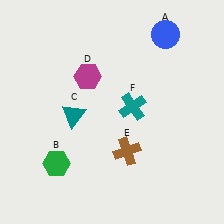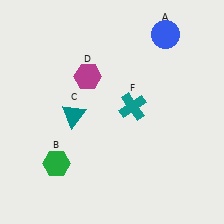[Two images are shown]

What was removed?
The brown cross (E) was removed in Image 2.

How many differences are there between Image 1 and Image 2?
There is 1 difference between the two images.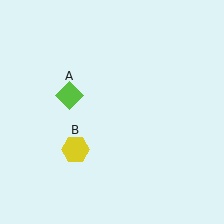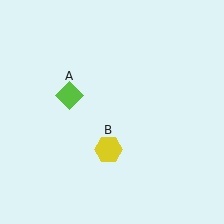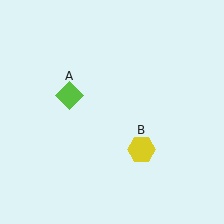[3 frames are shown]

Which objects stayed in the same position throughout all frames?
Lime diamond (object A) remained stationary.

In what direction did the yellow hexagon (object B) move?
The yellow hexagon (object B) moved right.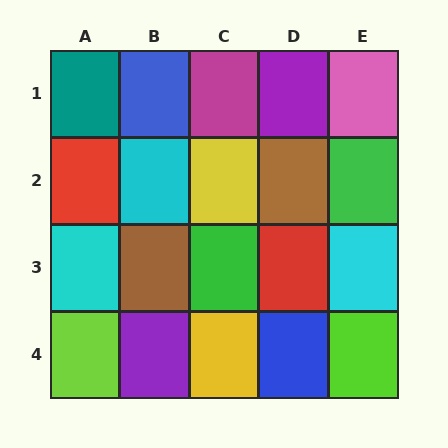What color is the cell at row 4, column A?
Lime.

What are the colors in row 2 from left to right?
Red, cyan, yellow, brown, green.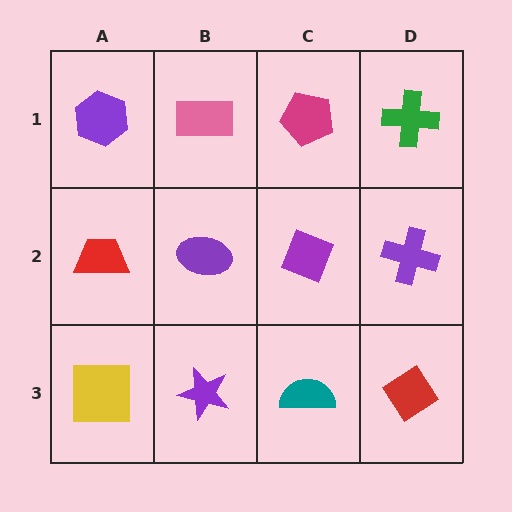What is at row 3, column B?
A purple star.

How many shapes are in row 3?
4 shapes.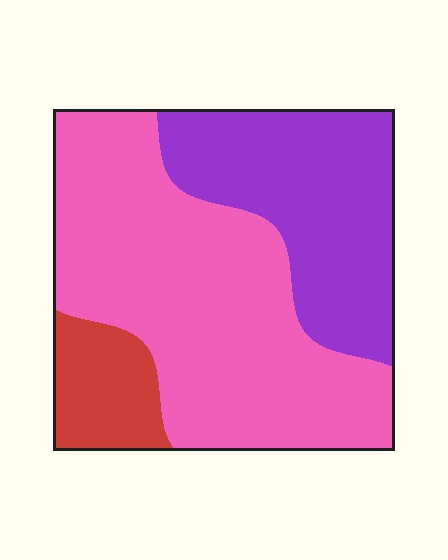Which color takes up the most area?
Pink, at roughly 55%.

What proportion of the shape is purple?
Purple covers around 30% of the shape.